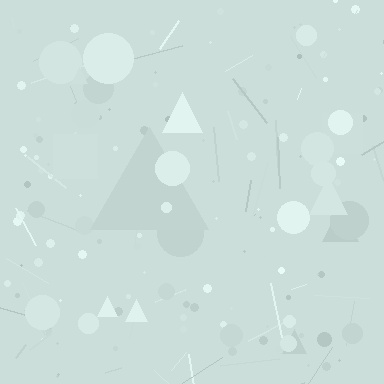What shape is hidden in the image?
A triangle is hidden in the image.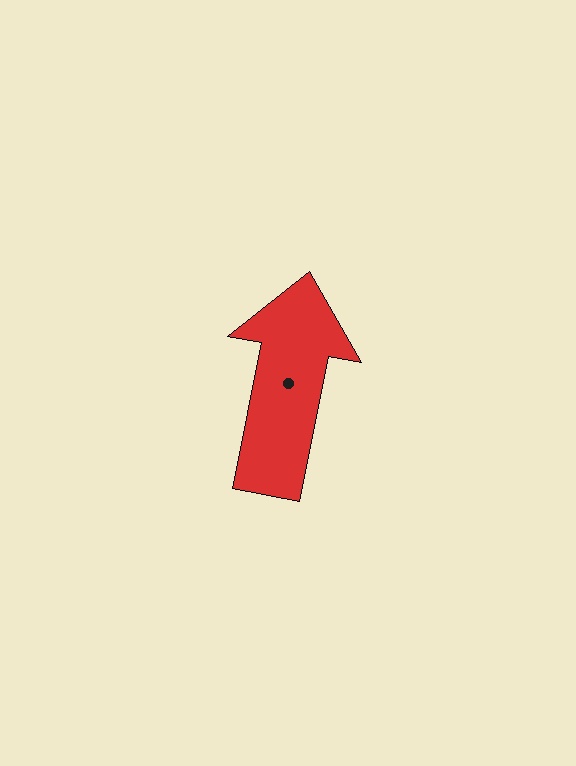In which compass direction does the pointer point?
North.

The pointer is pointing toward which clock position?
Roughly 12 o'clock.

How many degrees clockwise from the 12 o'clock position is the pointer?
Approximately 11 degrees.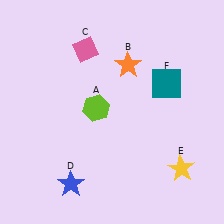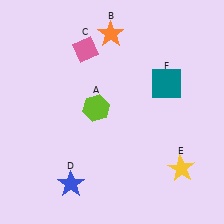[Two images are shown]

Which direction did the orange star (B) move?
The orange star (B) moved up.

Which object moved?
The orange star (B) moved up.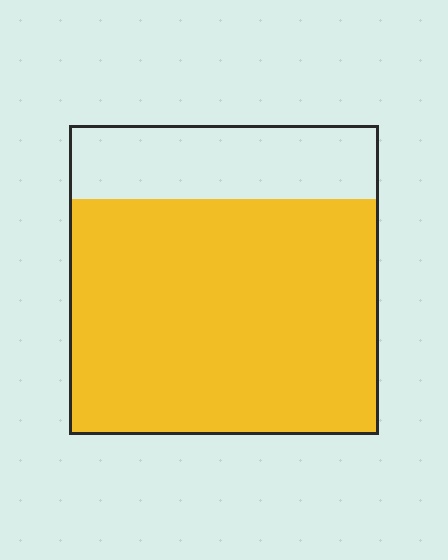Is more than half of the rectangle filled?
Yes.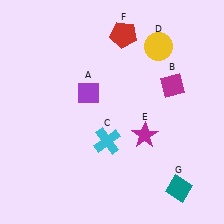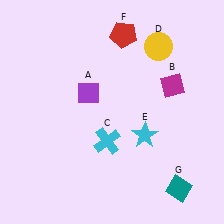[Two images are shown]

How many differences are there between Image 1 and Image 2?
There is 1 difference between the two images.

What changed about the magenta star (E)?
In Image 1, E is magenta. In Image 2, it changed to cyan.